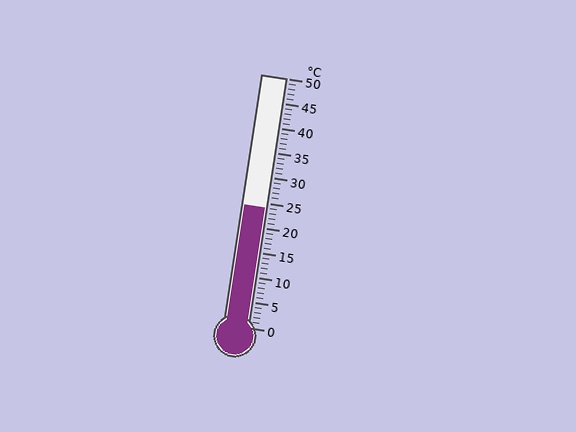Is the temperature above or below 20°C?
The temperature is above 20°C.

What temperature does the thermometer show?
The thermometer shows approximately 24°C.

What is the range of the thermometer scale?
The thermometer scale ranges from 0°C to 50°C.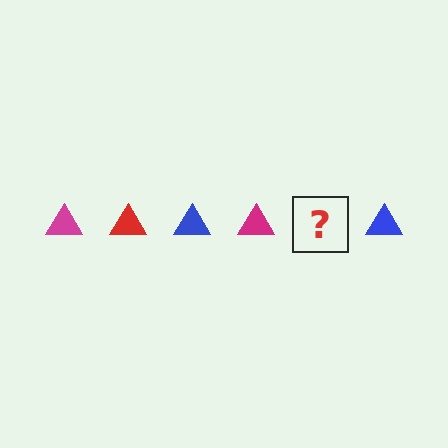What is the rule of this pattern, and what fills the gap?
The rule is that the pattern cycles through magenta, red, blue triangles. The gap should be filled with a red triangle.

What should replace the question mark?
The question mark should be replaced with a red triangle.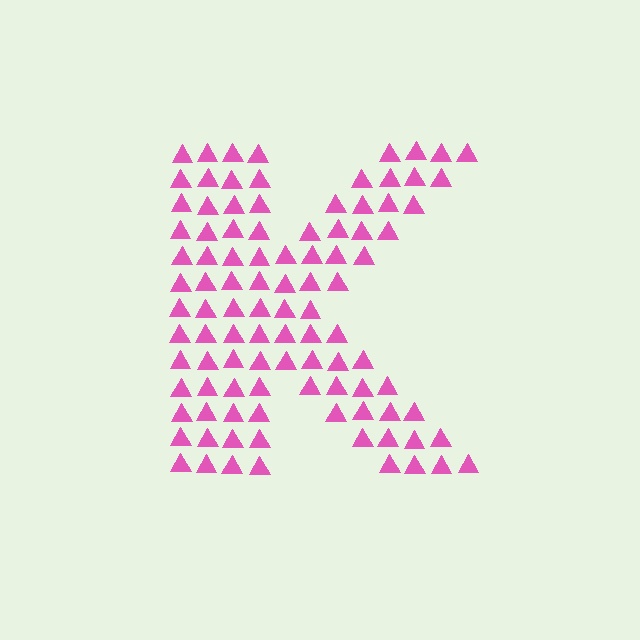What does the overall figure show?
The overall figure shows the letter K.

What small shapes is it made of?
It is made of small triangles.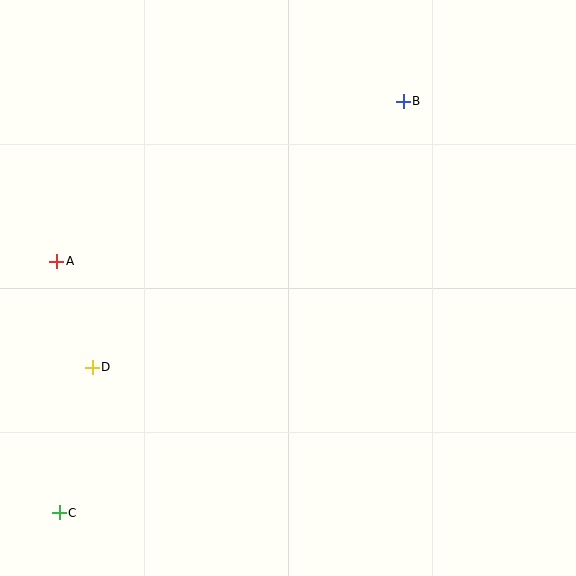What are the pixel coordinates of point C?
Point C is at (59, 513).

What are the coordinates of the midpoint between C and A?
The midpoint between C and A is at (58, 387).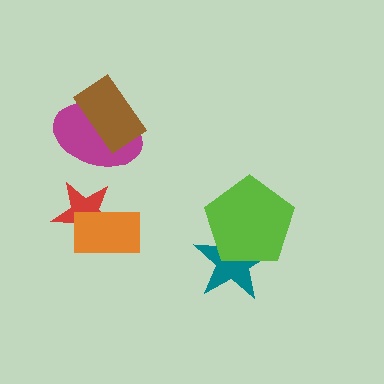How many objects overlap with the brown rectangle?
1 object overlaps with the brown rectangle.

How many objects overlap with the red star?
1 object overlaps with the red star.